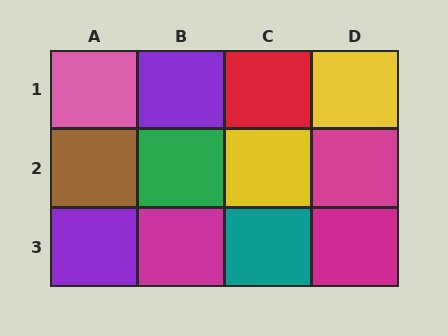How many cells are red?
1 cell is red.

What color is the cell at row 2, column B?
Green.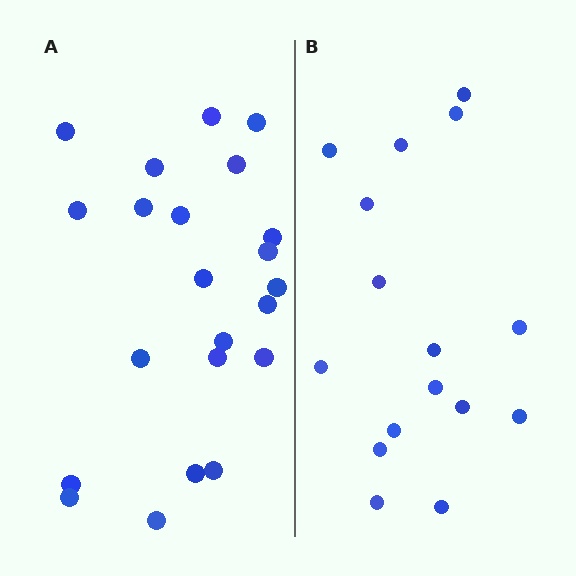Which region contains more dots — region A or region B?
Region A (the left region) has more dots.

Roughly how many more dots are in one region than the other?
Region A has about 6 more dots than region B.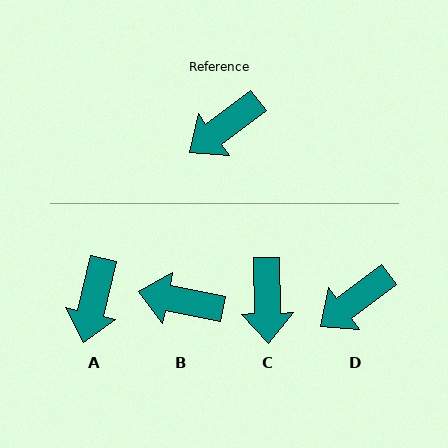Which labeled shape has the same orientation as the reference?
D.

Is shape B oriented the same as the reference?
No, it is off by about 49 degrees.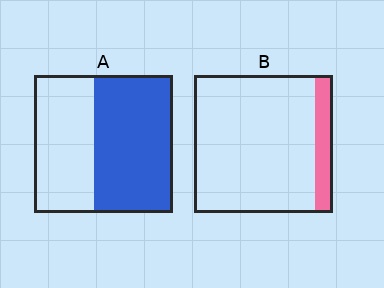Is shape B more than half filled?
No.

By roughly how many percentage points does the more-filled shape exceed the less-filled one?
By roughly 45 percentage points (A over B).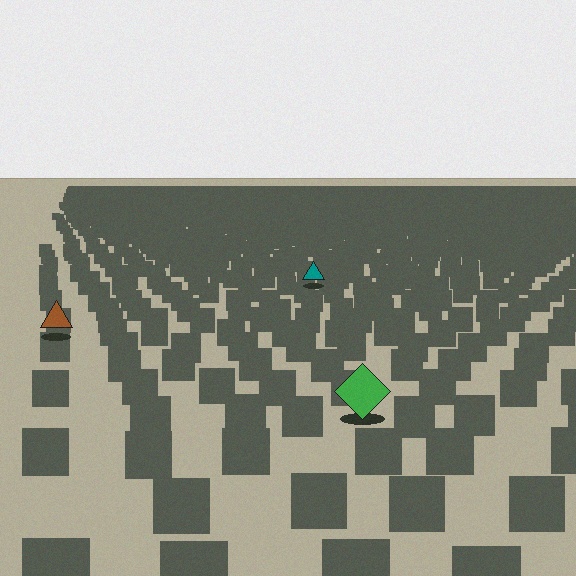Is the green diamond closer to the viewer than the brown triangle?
Yes. The green diamond is closer — you can tell from the texture gradient: the ground texture is coarser near it.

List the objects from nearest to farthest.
From nearest to farthest: the green diamond, the brown triangle, the teal triangle.